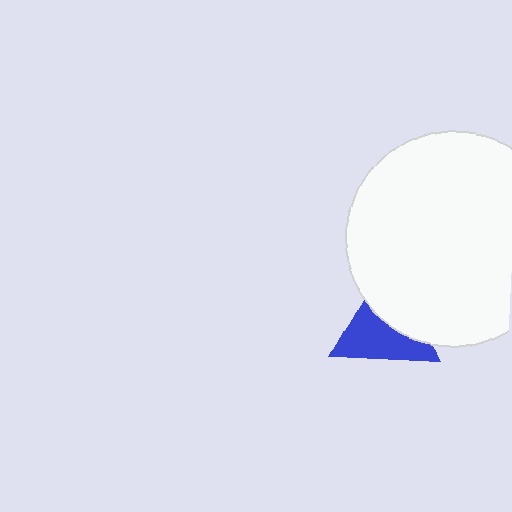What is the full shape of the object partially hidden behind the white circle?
The partially hidden object is a blue triangle.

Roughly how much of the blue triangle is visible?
About half of it is visible (roughly 58%).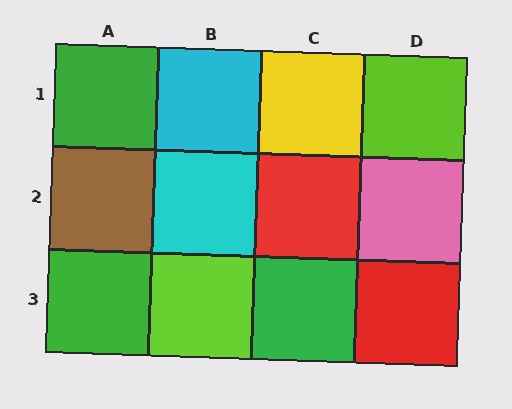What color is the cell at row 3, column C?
Green.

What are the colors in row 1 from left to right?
Green, cyan, yellow, lime.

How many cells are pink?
1 cell is pink.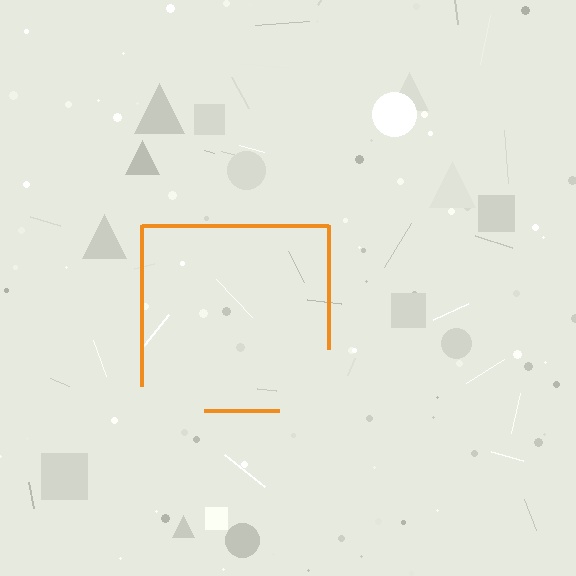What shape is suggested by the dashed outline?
The dashed outline suggests a square.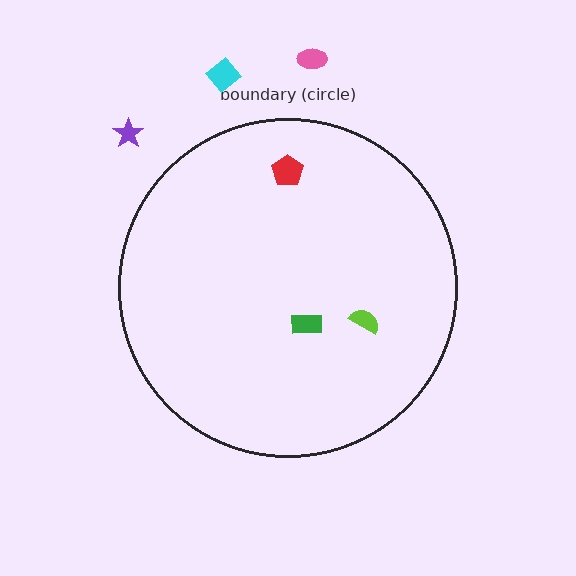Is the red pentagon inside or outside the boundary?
Inside.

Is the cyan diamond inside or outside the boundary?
Outside.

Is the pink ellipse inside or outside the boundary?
Outside.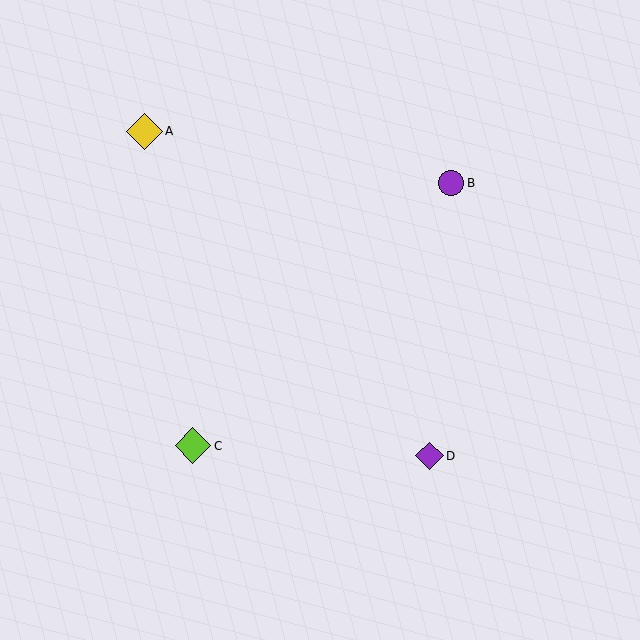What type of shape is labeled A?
Shape A is a yellow diamond.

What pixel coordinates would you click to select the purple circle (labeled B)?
Click at (451, 183) to select the purple circle B.